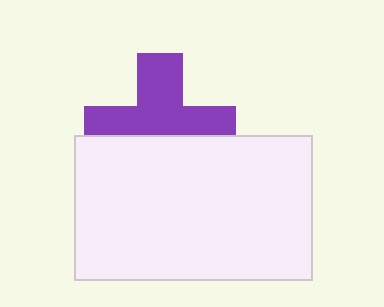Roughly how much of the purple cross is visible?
About half of it is visible (roughly 58%).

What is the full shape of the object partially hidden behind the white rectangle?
The partially hidden object is a purple cross.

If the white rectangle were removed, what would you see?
You would see the complete purple cross.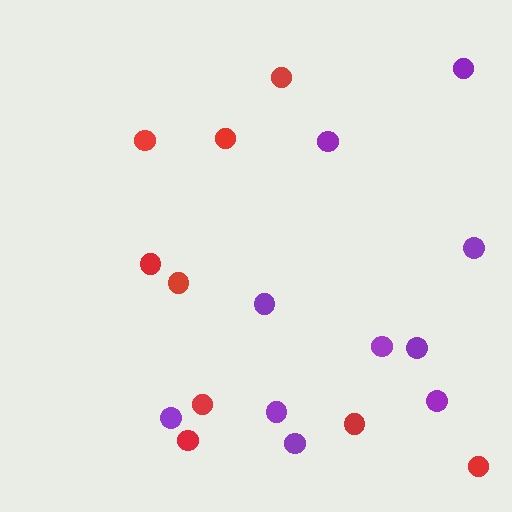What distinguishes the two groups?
There are 2 groups: one group of red circles (9) and one group of purple circles (10).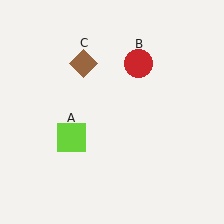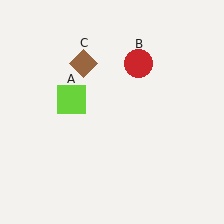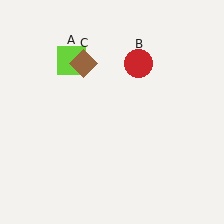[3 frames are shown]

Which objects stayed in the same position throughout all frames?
Red circle (object B) and brown diamond (object C) remained stationary.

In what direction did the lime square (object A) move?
The lime square (object A) moved up.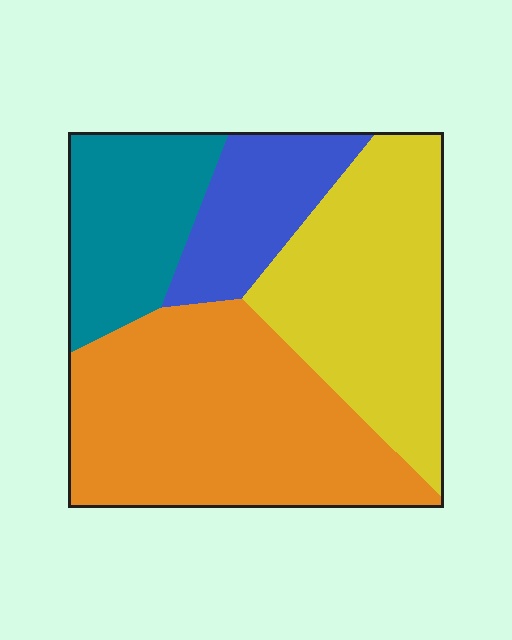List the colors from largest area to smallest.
From largest to smallest: orange, yellow, teal, blue.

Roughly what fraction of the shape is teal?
Teal covers roughly 15% of the shape.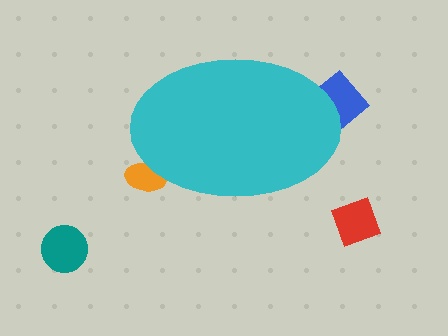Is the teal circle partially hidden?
No, the teal circle is fully visible.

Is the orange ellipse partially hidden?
Yes, the orange ellipse is partially hidden behind the cyan ellipse.